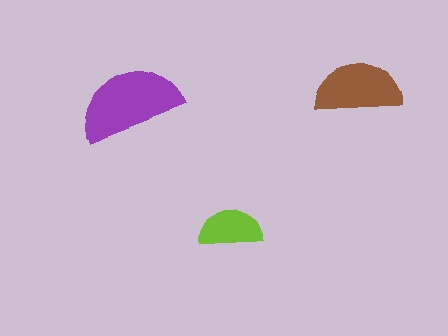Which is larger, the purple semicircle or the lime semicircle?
The purple one.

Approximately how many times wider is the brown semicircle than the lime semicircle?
About 1.5 times wider.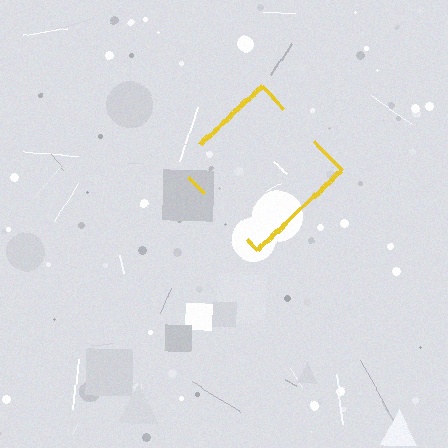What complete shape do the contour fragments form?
The contour fragments form a diamond.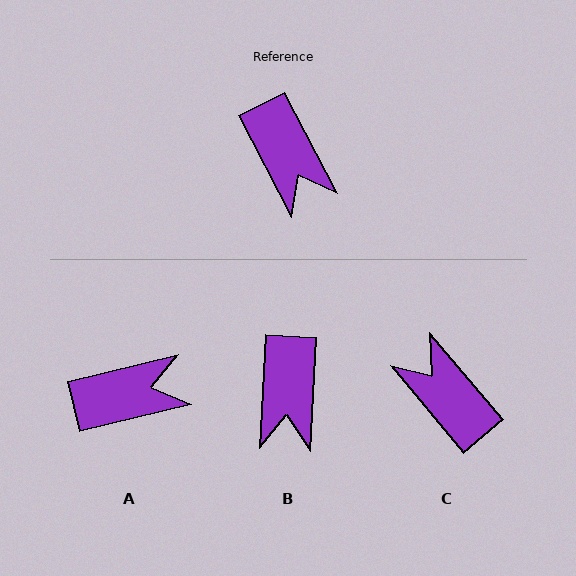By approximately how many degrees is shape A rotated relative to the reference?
Approximately 77 degrees counter-clockwise.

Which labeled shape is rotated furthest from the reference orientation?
C, about 167 degrees away.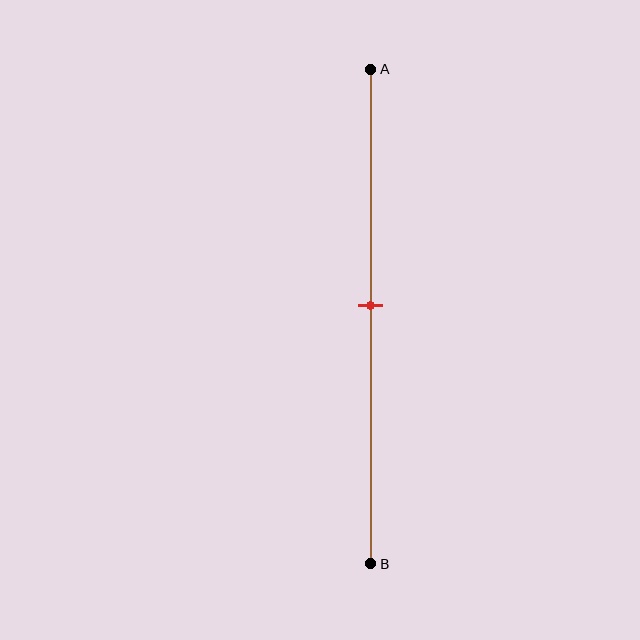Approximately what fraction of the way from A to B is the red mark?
The red mark is approximately 50% of the way from A to B.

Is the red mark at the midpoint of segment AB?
Yes, the mark is approximately at the midpoint.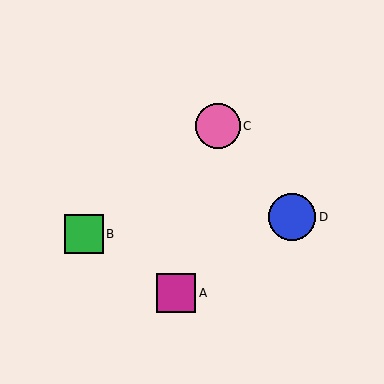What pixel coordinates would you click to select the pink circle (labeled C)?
Click at (218, 126) to select the pink circle C.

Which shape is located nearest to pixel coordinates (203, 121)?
The pink circle (labeled C) at (218, 126) is nearest to that location.